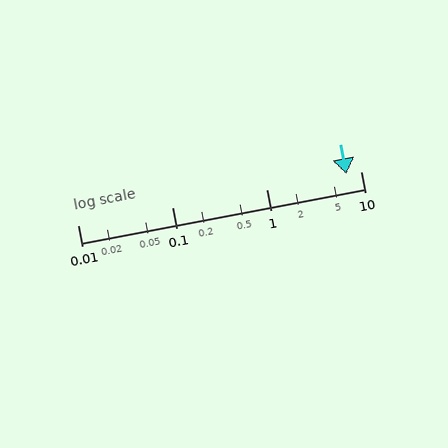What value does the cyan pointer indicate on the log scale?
The pointer indicates approximately 7.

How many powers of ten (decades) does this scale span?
The scale spans 3 decades, from 0.01 to 10.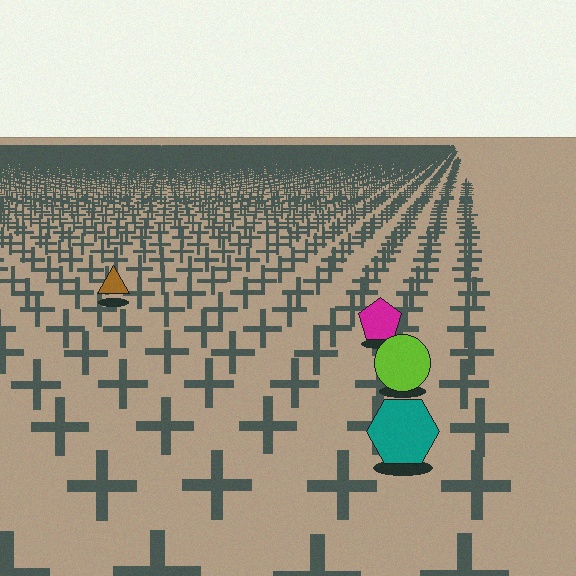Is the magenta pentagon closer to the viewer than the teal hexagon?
No. The teal hexagon is closer — you can tell from the texture gradient: the ground texture is coarser near it.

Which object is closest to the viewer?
The teal hexagon is closest. The texture marks near it are larger and more spread out.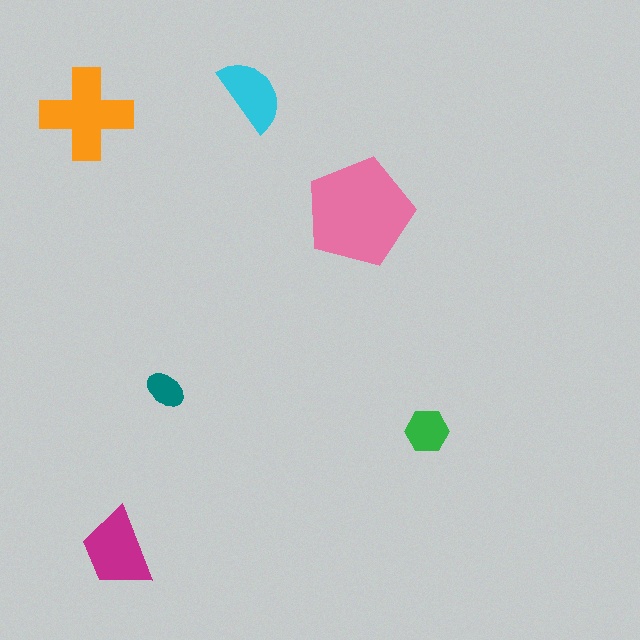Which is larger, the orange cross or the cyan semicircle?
The orange cross.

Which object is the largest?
The pink pentagon.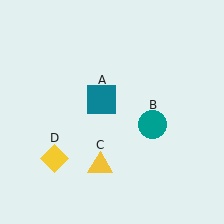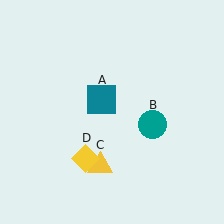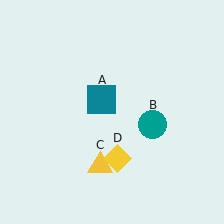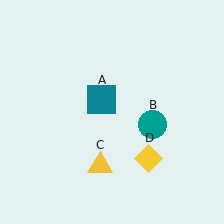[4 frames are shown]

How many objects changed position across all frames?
1 object changed position: yellow diamond (object D).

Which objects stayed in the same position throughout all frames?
Teal square (object A) and teal circle (object B) and yellow triangle (object C) remained stationary.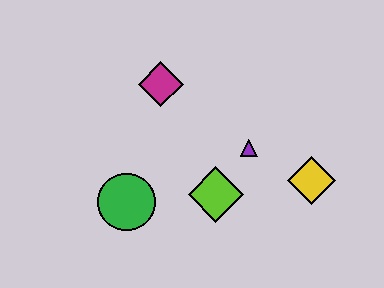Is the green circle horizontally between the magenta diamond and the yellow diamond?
No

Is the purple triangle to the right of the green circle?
Yes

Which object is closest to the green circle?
The lime diamond is closest to the green circle.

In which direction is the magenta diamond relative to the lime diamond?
The magenta diamond is above the lime diamond.